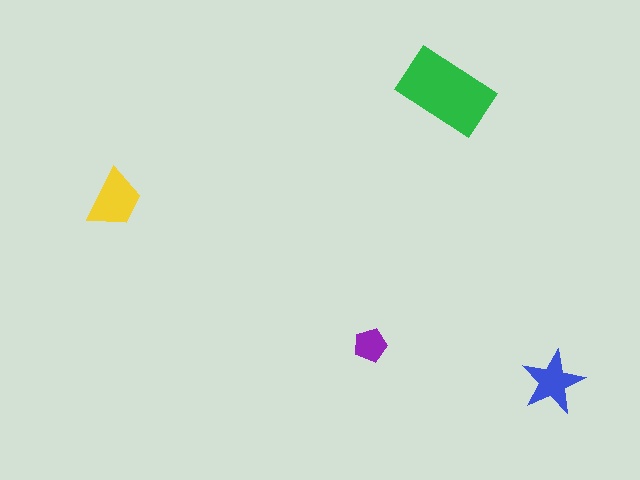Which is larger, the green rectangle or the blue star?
The green rectangle.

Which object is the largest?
The green rectangle.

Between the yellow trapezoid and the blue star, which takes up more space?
The yellow trapezoid.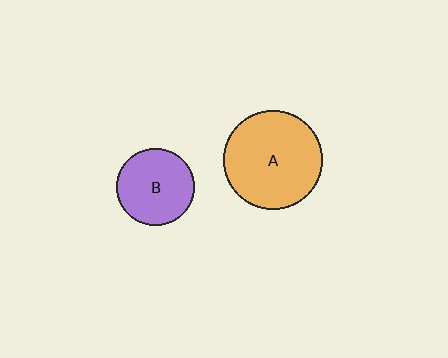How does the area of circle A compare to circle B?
Approximately 1.6 times.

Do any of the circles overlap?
No, none of the circles overlap.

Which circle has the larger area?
Circle A (orange).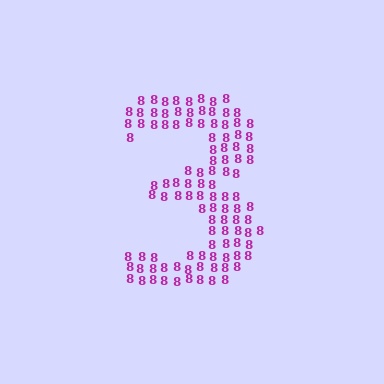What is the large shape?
The large shape is the digit 3.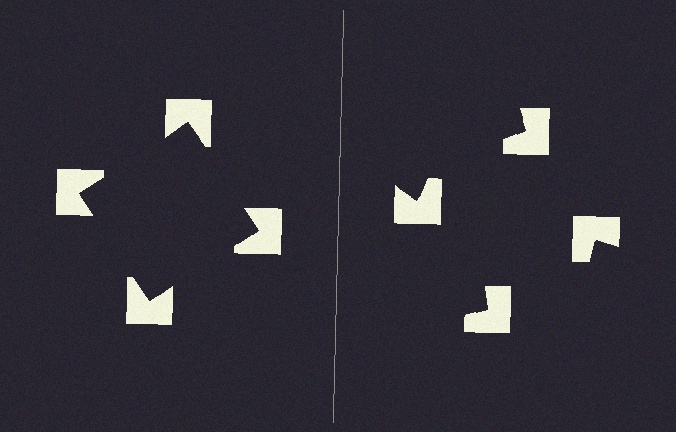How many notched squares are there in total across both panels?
8 — 4 on each side.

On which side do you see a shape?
An illusory square appears on the left side. On the right side the wedge cuts are rotated, so no coherent shape forms.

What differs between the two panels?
The notched squares are positioned identically on both sides; only the wedge orientations differ. On the left they align to a square; on the right they are misaligned.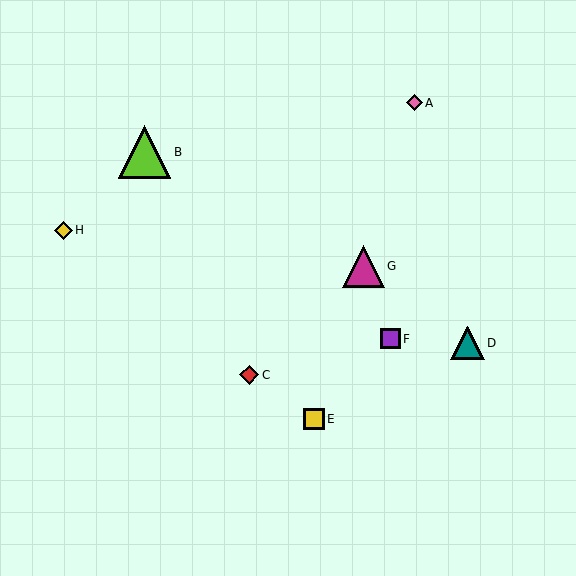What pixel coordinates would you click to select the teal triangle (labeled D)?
Click at (468, 343) to select the teal triangle D.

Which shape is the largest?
The lime triangle (labeled B) is the largest.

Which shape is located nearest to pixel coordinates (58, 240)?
The yellow diamond (labeled H) at (63, 230) is nearest to that location.